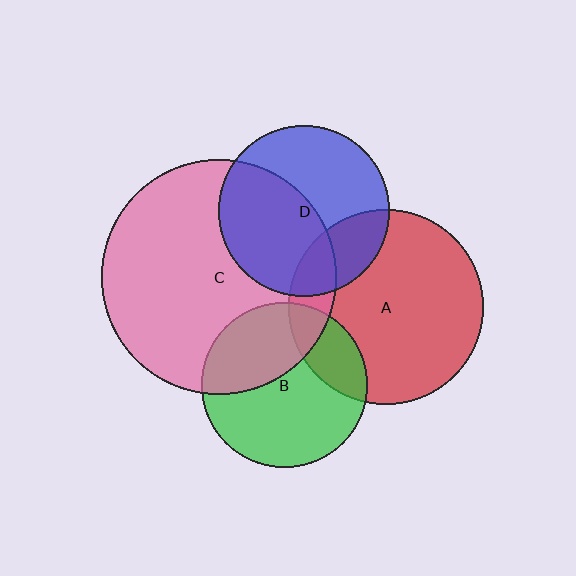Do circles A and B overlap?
Yes.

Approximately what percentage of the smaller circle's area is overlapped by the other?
Approximately 20%.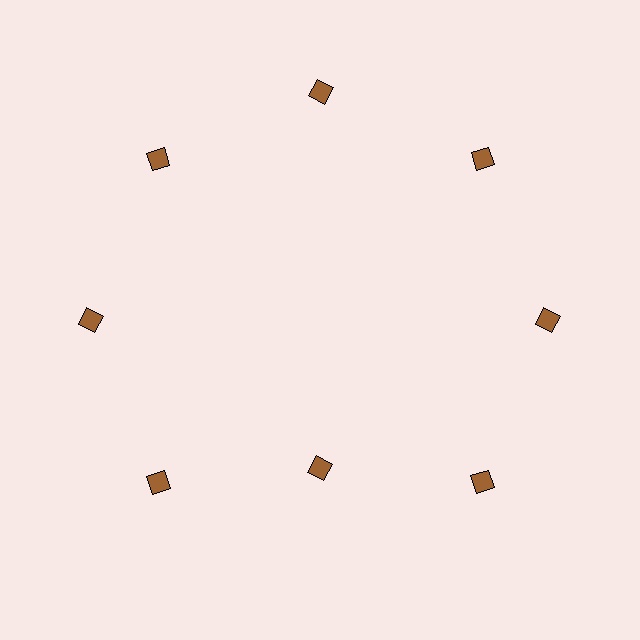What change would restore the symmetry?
The symmetry would be restored by moving it outward, back onto the ring so that all 8 diamonds sit at equal angles and equal distance from the center.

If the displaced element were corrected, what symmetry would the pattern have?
It would have 8-fold rotational symmetry — the pattern would map onto itself every 45 degrees.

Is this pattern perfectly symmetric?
No. The 8 brown diamonds are arranged in a ring, but one element near the 6 o'clock position is pulled inward toward the center, breaking the 8-fold rotational symmetry.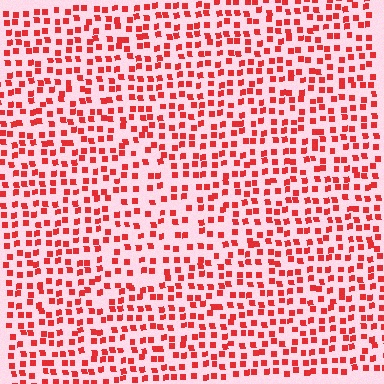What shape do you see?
I see a triangle.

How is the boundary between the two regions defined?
The boundary is defined by a change in element density (approximately 1.4x ratio). All elements are the same color, size, and shape.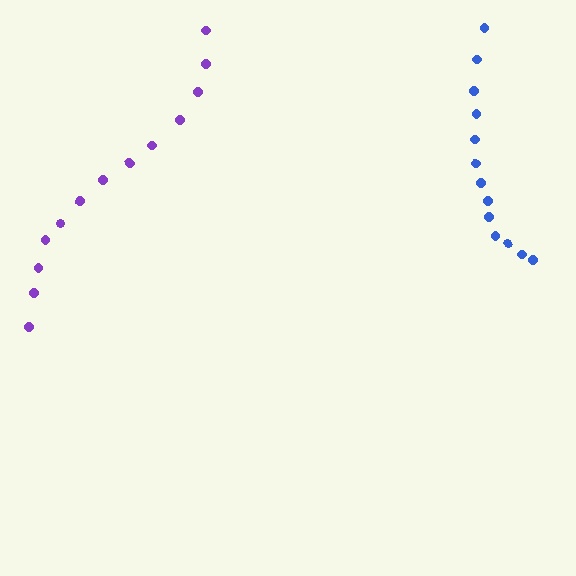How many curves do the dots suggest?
There are 2 distinct paths.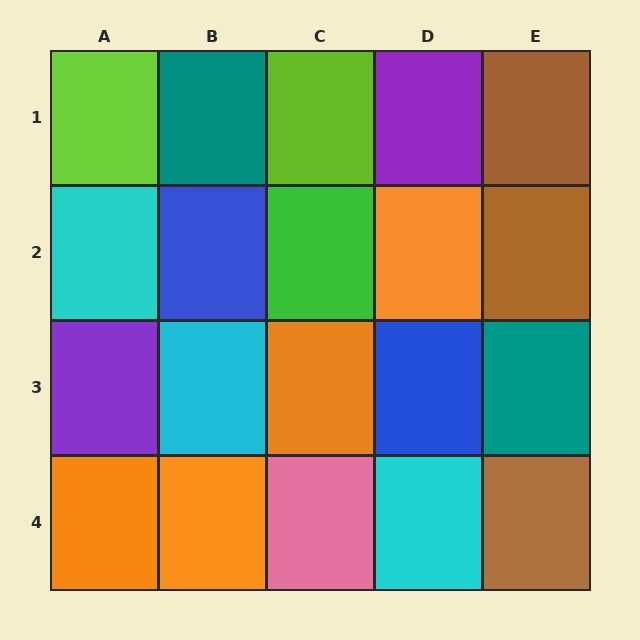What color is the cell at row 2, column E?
Brown.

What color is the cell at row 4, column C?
Pink.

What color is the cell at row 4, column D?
Cyan.